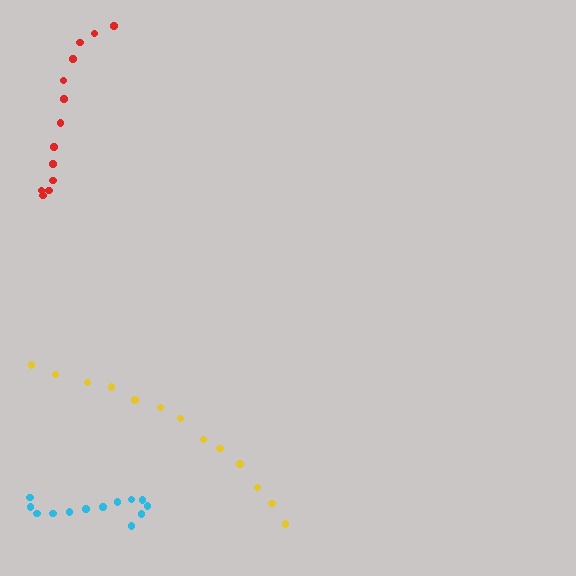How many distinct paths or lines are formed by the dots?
There are 3 distinct paths.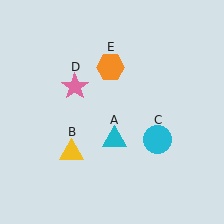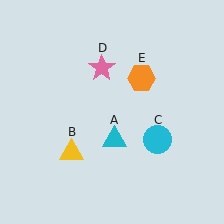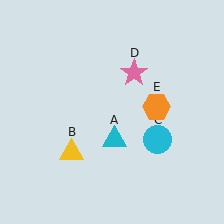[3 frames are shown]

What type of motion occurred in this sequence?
The pink star (object D), orange hexagon (object E) rotated clockwise around the center of the scene.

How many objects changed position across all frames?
2 objects changed position: pink star (object D), orange hexagon (object E).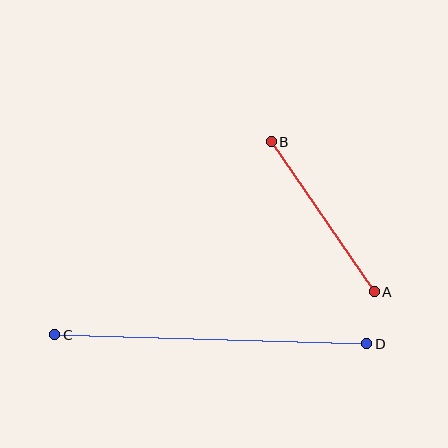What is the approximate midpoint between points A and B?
The midpoint is at approximately (323, 217) pixels.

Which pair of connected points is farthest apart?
Points C and D are farthest apart.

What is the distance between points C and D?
The distance is approximately 312 pixels.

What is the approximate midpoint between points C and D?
The midpoint is at approximately (211, 339) pixels.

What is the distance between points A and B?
The distance is approximately 182 pixels.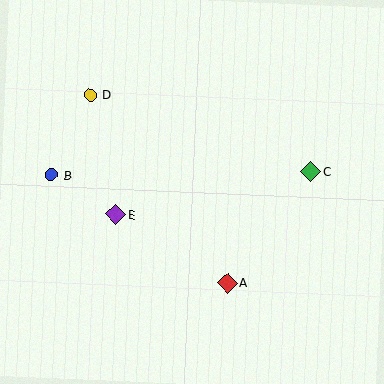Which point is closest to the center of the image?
Point E at (116, 215) is closest to the center.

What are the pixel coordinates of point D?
Point D is at (90, 95).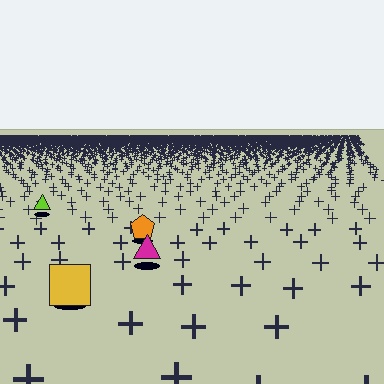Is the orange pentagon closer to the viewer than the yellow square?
No. The yellow square is closer — you can tell from the texture gradient: the ground texture is coarser near it.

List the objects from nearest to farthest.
From nearest to farthest: the yellow square, the magenta triangle, the orange pentagon, the lime triangle.